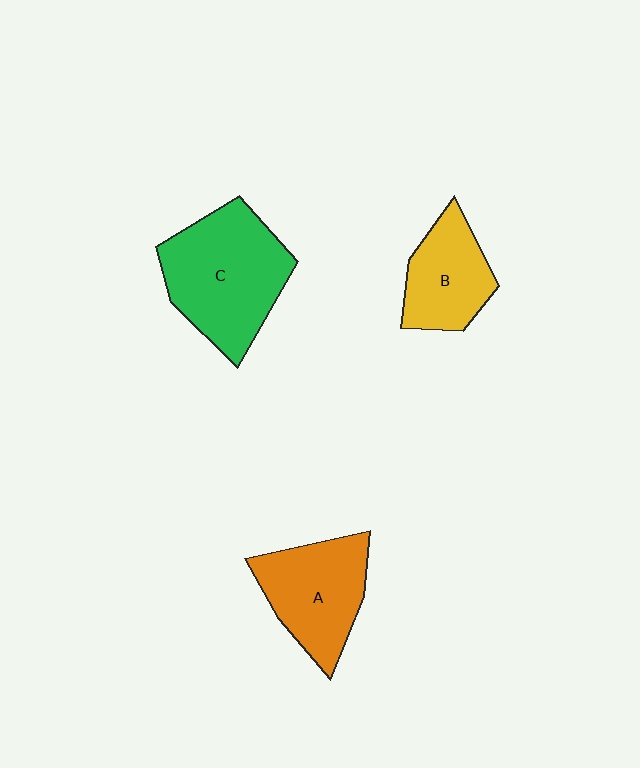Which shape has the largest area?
Shape C (green).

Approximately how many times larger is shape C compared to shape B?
Approximately 1.7 times.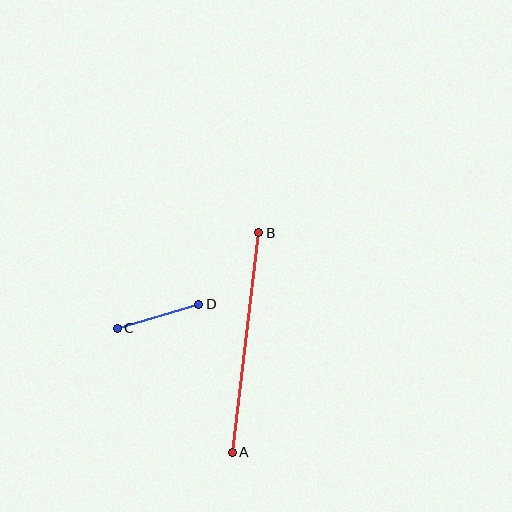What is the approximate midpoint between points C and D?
The midpoint is at approximately (158, 316) pixels.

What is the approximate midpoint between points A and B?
The midpoint is at approximately (246, 342) pixels.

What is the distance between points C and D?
The distance is approximately 85 pixels.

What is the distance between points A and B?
The distance is approximately 221 pixels.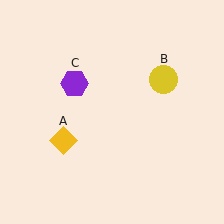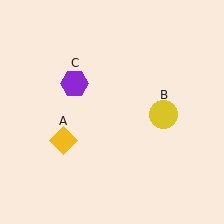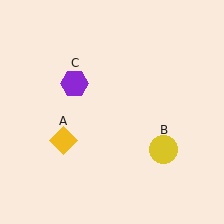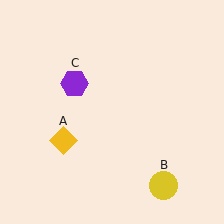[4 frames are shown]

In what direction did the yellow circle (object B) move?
The yellow circle (object B) moved down.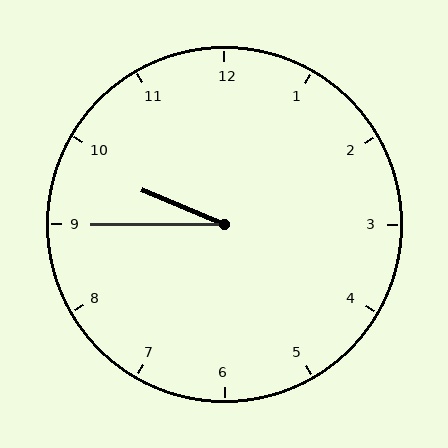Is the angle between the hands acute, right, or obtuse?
It is acute.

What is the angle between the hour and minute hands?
Approximately 22 degrees.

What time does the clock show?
9:45.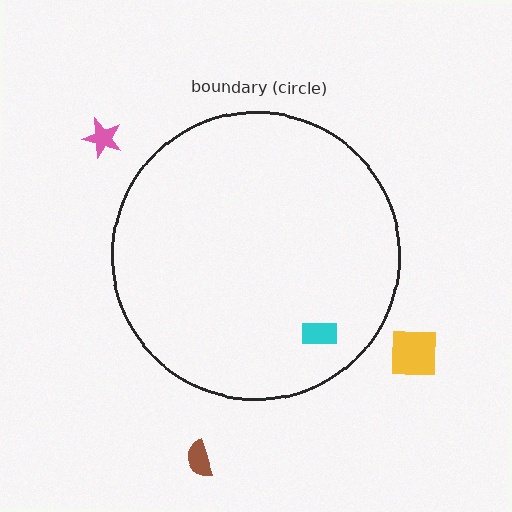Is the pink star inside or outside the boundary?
Outside.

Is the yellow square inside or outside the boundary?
Outside.